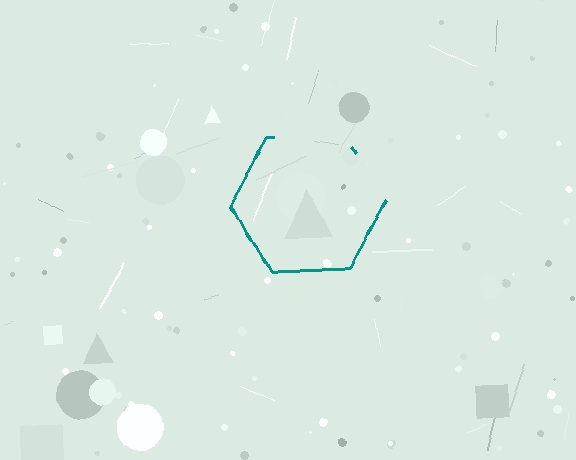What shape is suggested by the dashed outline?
The dashed outline suggests a hexagon.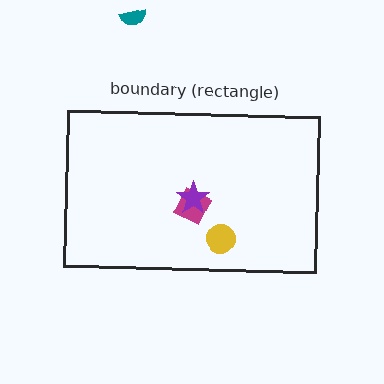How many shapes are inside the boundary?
3 inside, 1 outside.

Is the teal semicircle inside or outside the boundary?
Outside.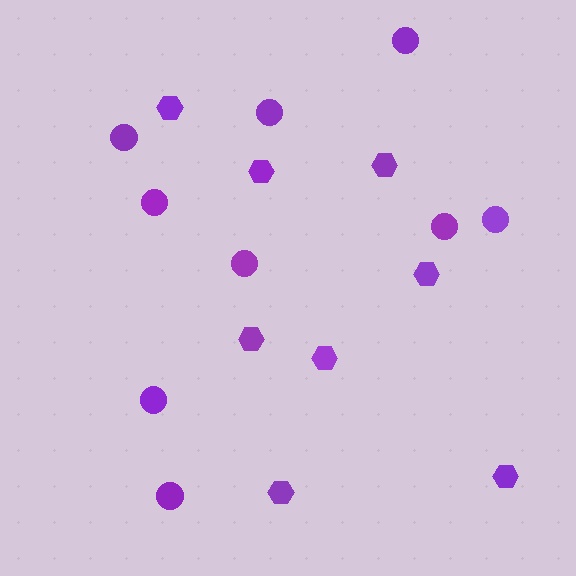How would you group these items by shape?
There are 2 groups: one group of hexagons (8) and one group of circles (9).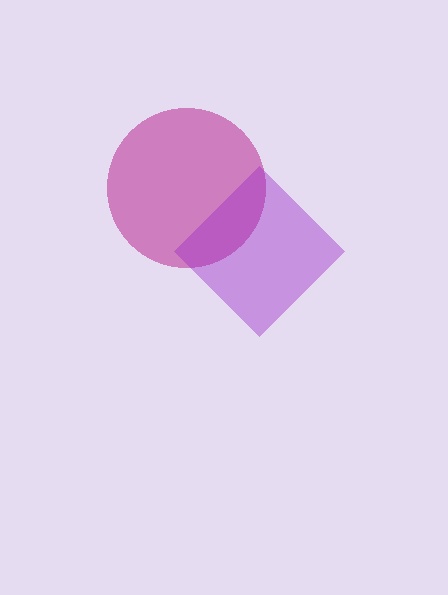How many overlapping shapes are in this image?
There are 2 overlapping shapes in the image.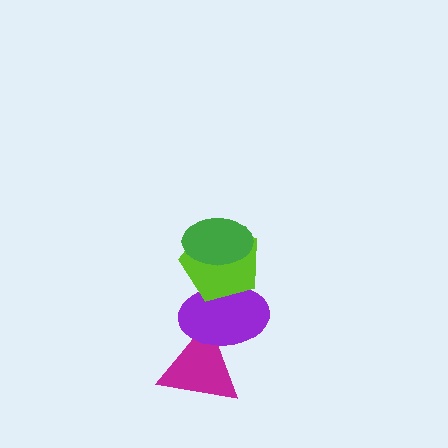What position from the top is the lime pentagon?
The lime pentagon is 2nd from the top.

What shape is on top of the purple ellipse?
The lime pentagon is on top of the purple ellipse.